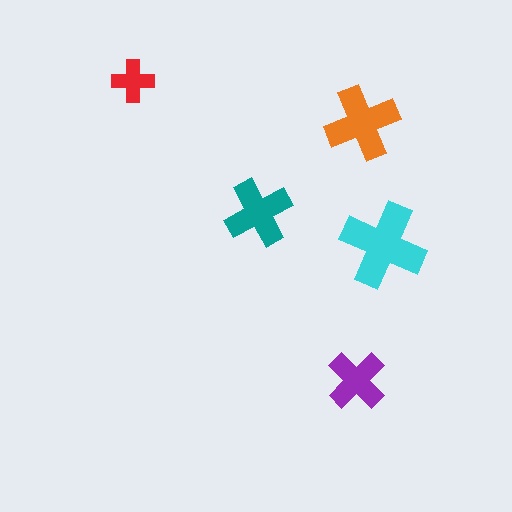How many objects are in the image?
There are 5 objects in the image.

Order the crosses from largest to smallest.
the cyan one, the orange one, the teal one, the purple one, the red one.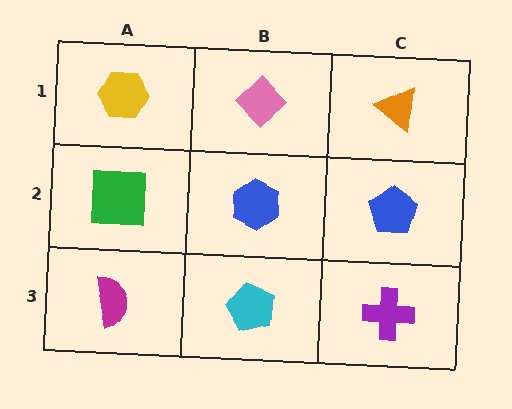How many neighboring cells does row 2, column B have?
4.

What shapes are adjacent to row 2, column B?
A pink diamond (row 1, column B), a cyan pentagon (row 3, column B), a green square (row 2, column A), a blue pentagon (row 2, column C).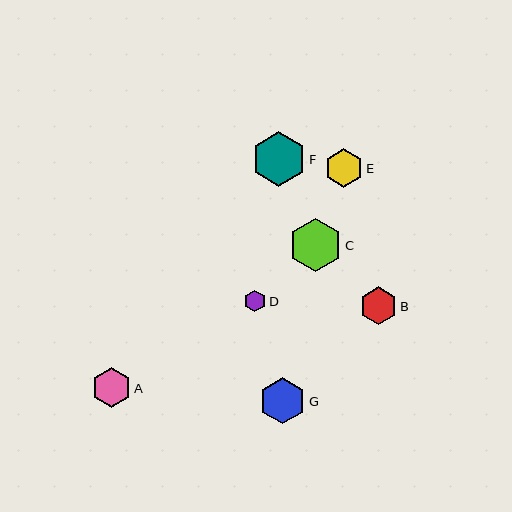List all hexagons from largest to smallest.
From largest to smallest: F, C, G, A, E, B, D.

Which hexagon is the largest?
Hexagon F is the largest with a size of approximately 55 pixels.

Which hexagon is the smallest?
Hexagon D is the smallest with a size of approximately 22 pixels.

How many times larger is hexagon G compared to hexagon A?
Hexagon G is approximately 1.2 times the size of hexagon A.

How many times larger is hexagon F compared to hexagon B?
Hexagon F is approximately 1.5 times the size of hexagon B.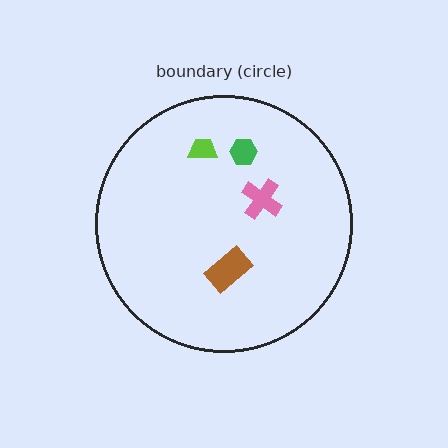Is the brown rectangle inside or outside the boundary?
Inside.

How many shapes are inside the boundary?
4 inside, 0 outside.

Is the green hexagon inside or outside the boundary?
Inside.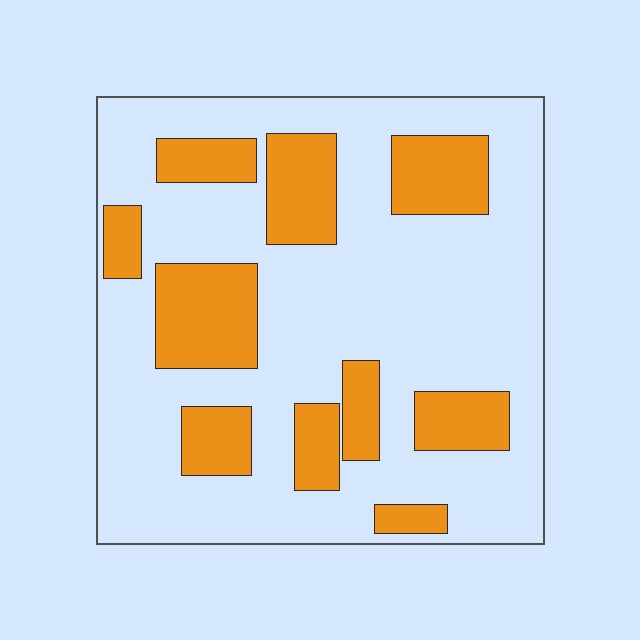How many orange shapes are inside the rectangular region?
10.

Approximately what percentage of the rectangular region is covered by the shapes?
Approximately 25%.